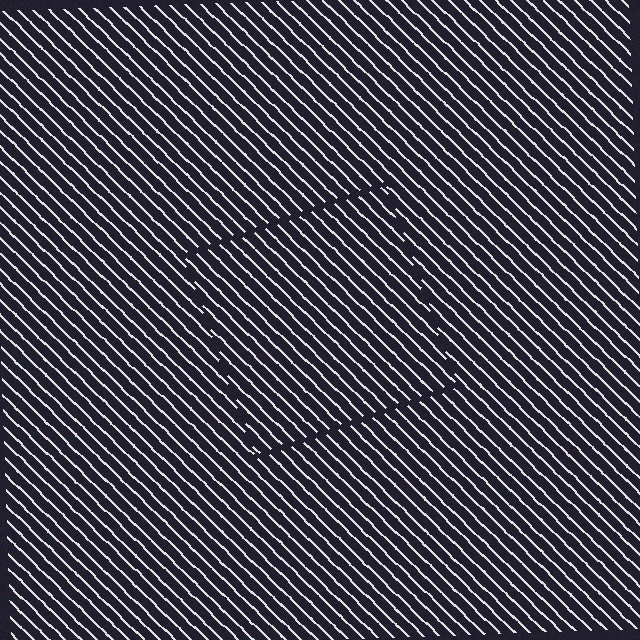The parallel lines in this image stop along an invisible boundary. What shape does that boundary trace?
An illusory square. The interior of the shape contains the same grating, shifted by half a period — the contour is defined by the phase discontinuity where line-ends from the inner and outer gratings abut.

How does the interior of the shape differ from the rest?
The interior of the shape contains the same grating, shifted by half a period — the contour is defined by the phase discontinuity where line-ends from the inner and outer gratings abut.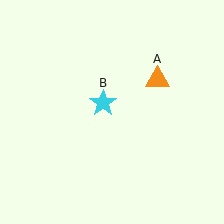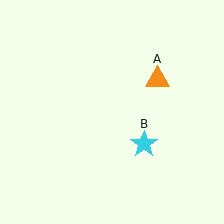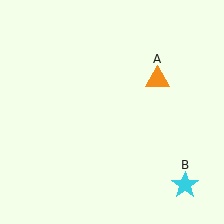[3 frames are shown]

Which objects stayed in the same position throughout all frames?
Orange triangle (object A) remained stationary.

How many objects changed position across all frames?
1 object changed position: cyan star (object B).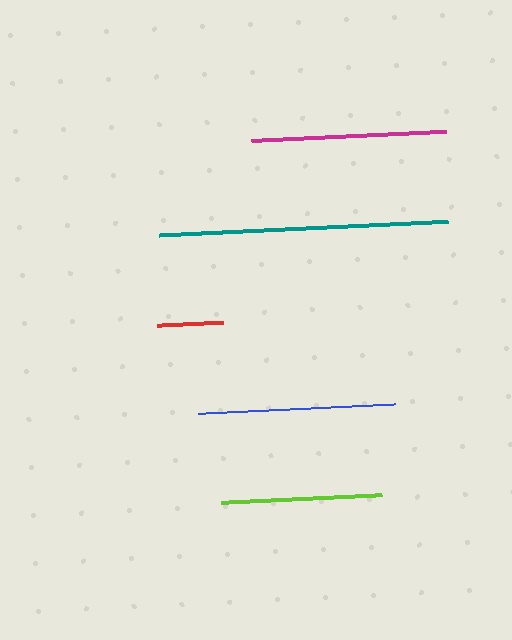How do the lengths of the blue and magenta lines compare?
The blue and magenta lines are approximately the same length.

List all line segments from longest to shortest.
From longest to shortest: teal, blue, magenta, lime, red.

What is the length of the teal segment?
The teal segment is approximately 290 pixels long.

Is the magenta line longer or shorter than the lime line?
The magenta line is longer than the lime line.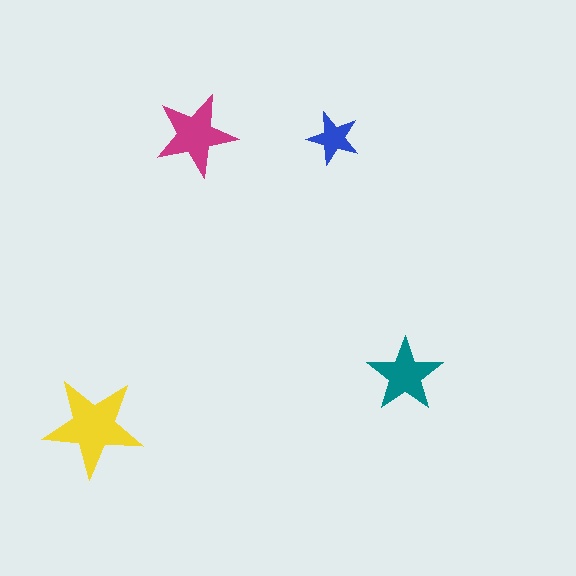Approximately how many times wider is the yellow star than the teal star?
About 1.5 times wider.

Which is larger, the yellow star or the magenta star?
The yellow one.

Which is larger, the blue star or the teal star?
The teal one.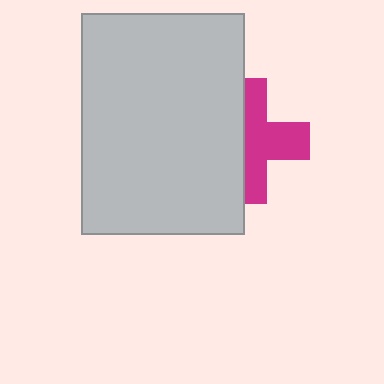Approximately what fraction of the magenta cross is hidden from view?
Roughly 47% of the magenta cross is hidden behind the light gray rectangle.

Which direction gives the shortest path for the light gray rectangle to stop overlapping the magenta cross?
Moving left gives the shortest separation.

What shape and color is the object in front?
The object in front is a light gray rectangle.